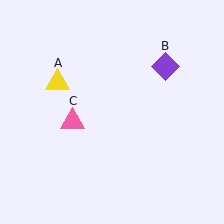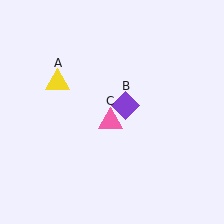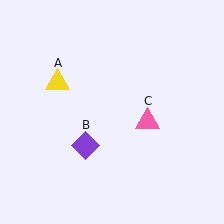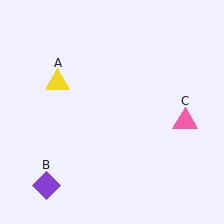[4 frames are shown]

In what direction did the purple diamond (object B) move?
The purple diamond (object B) moved down and to the left.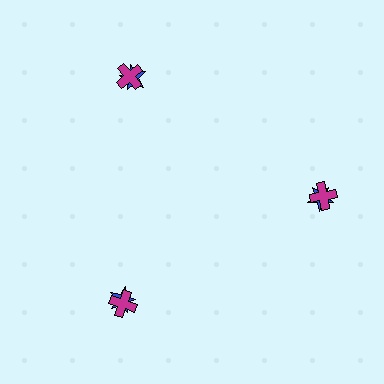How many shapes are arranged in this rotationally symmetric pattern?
There are 6 shapes, arranged in 3 groups of 2.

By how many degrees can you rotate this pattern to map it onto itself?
The pattern maps onto itself every 120 degrees of rotation.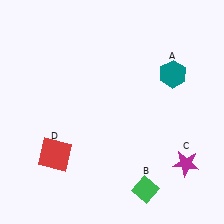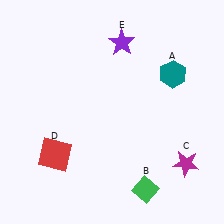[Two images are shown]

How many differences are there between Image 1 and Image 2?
There is 1 difference between the two images.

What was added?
A purple star (E) was added in Image 2.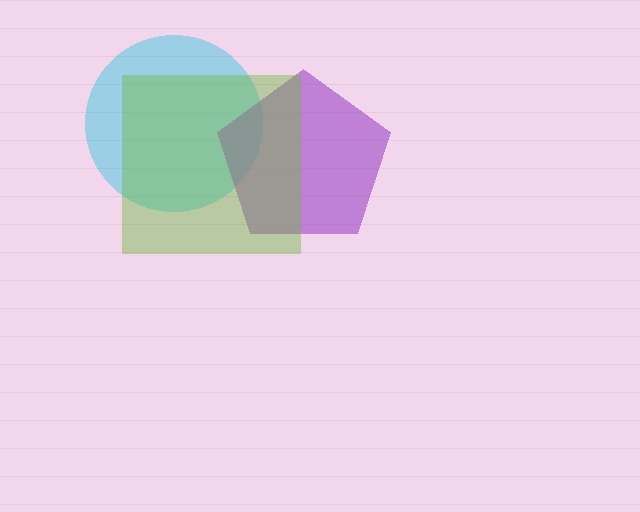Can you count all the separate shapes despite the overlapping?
Yes, there are 3 separate shapes.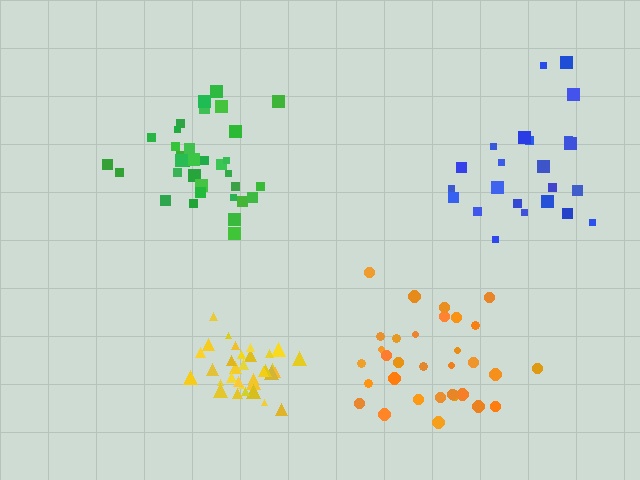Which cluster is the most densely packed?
Yellow.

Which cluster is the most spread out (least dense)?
Blue.